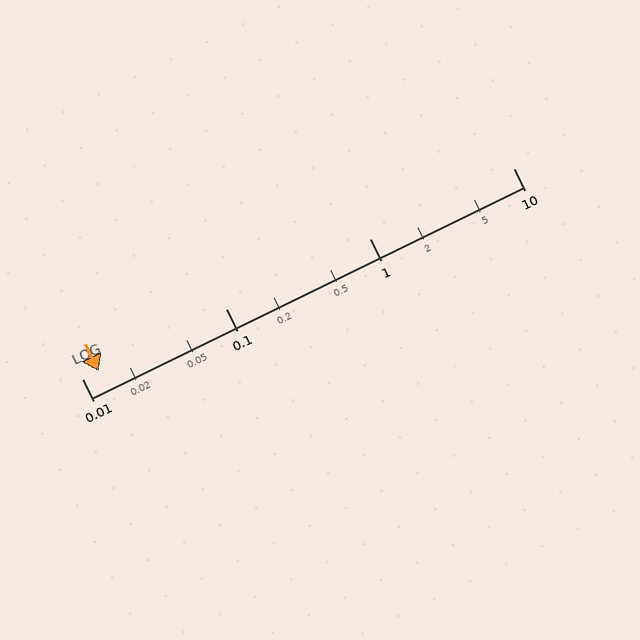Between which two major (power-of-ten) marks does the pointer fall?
The pointer is between 0.01 and 0.1.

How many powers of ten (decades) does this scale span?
The scale spans 3 decades, from 0.01 to 10.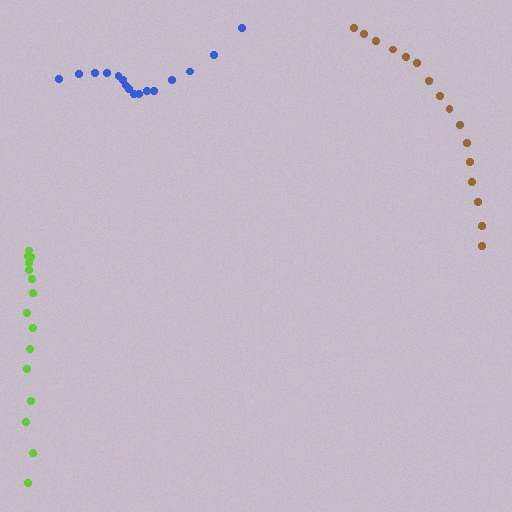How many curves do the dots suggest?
There are 3 distinct paths.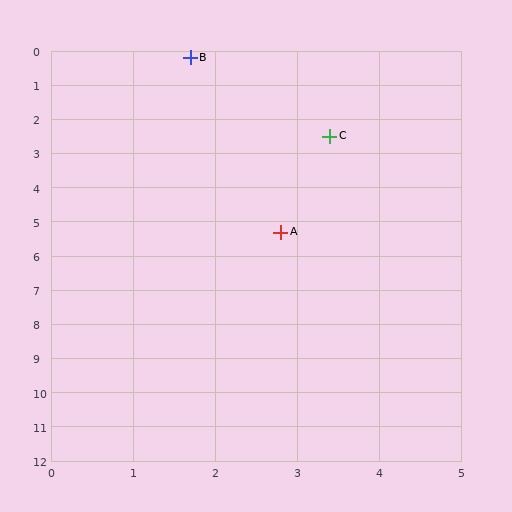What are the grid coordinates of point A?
Point A is at approximately (2.8, 5.3).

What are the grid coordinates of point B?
Point B is at approximately (1.7, 0.2).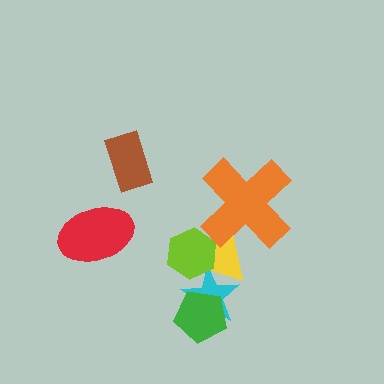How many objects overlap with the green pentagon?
1 object overlaps with the green pentagon.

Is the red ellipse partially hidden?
No, no other shape covers it.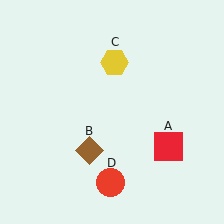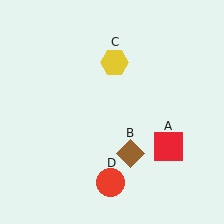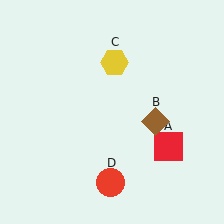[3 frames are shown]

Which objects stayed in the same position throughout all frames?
Red square (object A) and yellow hexagon (object C) and red circle (object D) remained stationary.